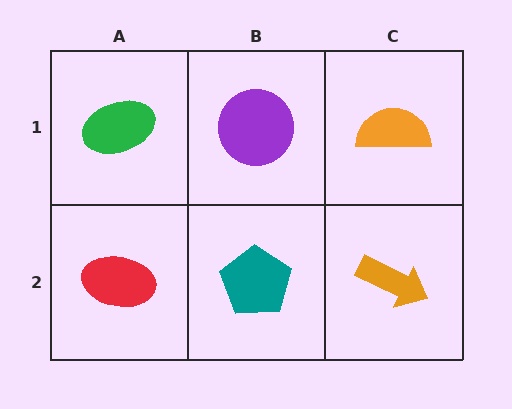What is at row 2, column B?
A teal pentagon.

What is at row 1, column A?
A green ellipse.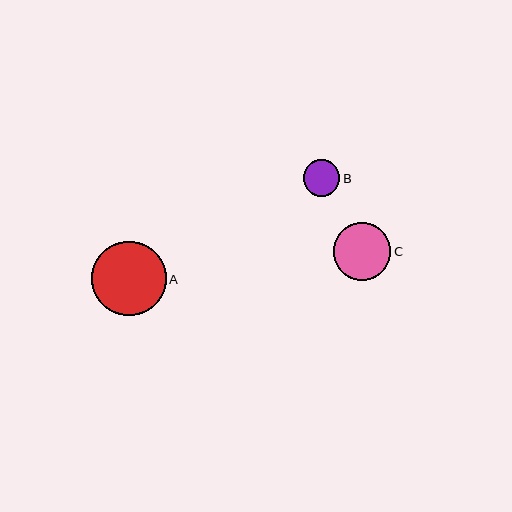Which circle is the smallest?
Circle B is the smallest with a size of approximately 36 pixels.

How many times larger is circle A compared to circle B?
Circle A is approximately 2.1 times the size of circle B.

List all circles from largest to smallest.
From largest to smallest: A, C, B.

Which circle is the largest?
Circle A is the largest with a size of approximately 75 pixels.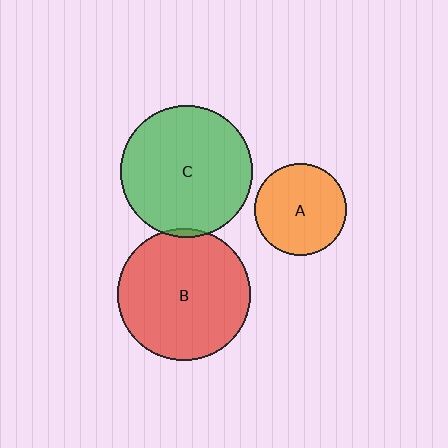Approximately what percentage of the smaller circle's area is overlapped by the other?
Approximately 5%.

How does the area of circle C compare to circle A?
Approximately 2.0 times.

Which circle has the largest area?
Circle B (red).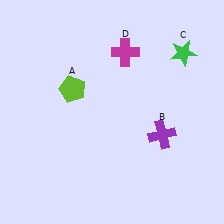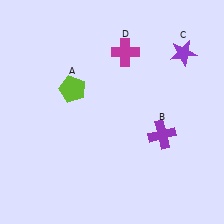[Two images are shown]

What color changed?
The star (C) changed from green in Image 1 to purple in Image 2.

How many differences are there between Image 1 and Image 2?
There is 1 difference between the two images.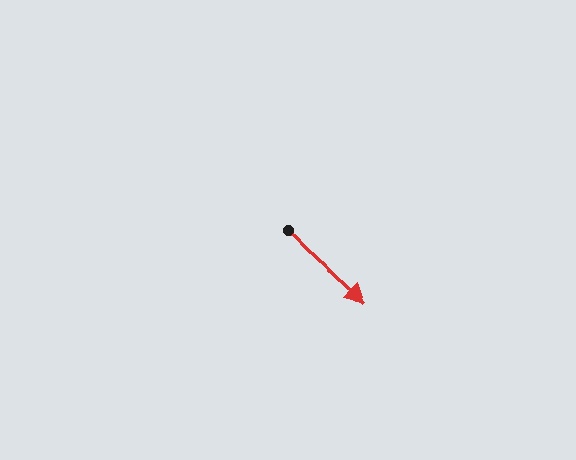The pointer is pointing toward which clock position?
Roughly 4 o'clock.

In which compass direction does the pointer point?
Southeast.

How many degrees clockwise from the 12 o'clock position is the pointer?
Approximately 132 degrees.